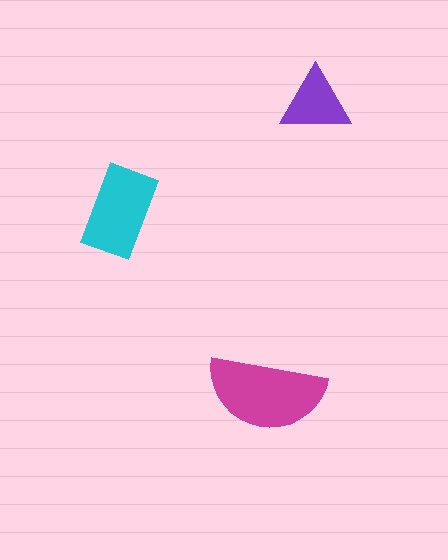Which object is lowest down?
The magenta semicircle is bottommost.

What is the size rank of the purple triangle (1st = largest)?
3rd.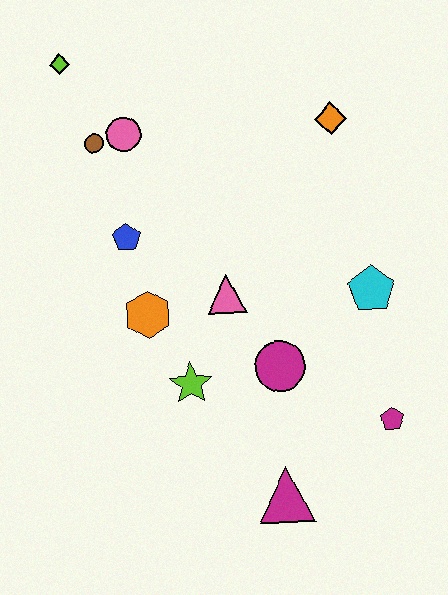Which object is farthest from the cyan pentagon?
The lime diamond is farthest from the cyan pentagon.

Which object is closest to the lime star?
The orange hexagon is closest to the lime star.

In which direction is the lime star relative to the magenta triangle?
The lime star is above the magenta triangle.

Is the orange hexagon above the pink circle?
No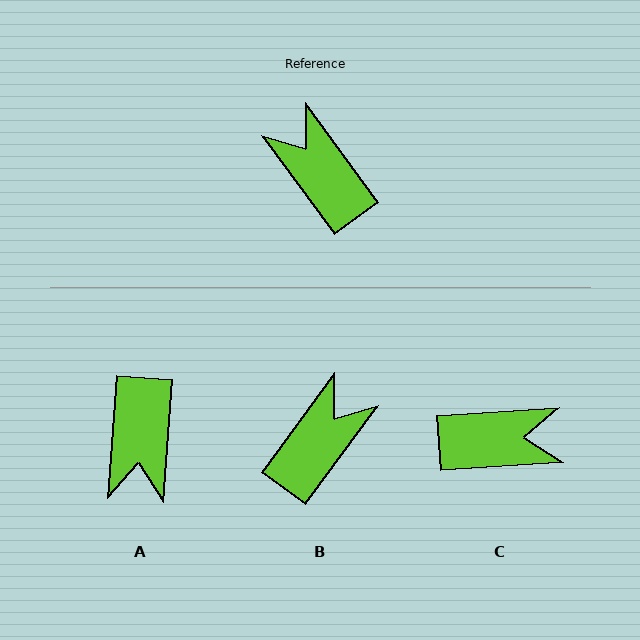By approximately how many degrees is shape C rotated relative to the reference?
Approximately 123 degrees clockwise.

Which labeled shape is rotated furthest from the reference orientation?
A, about 139 degrees away.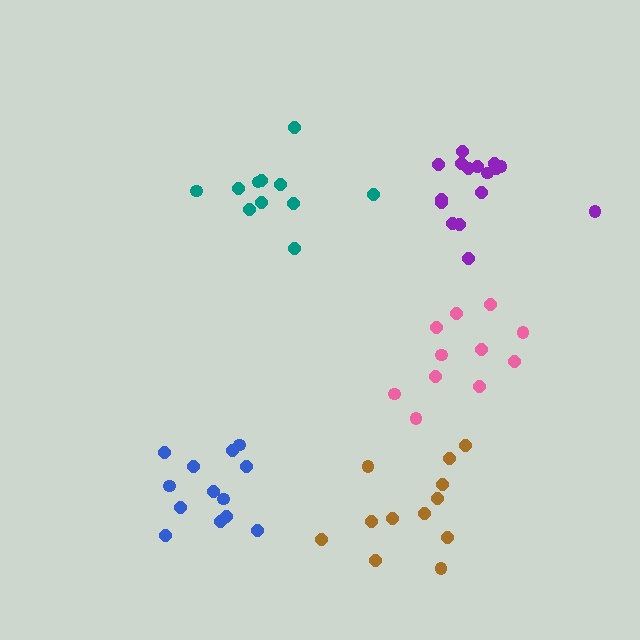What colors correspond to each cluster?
The clusters are colored: pink, brown, blue, teal, purple.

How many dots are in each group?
Group 1: 11 dots, Group 2: 12 dots, Group 3: 13 dots, Group 4: 11 dots, Group 5: 16 dots (63 total).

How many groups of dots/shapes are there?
There are 5 groups.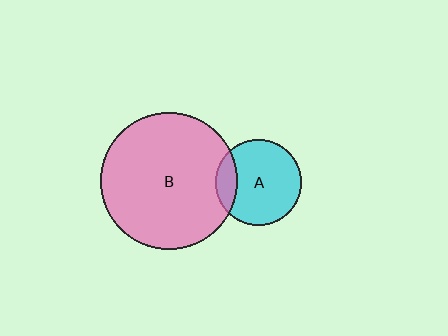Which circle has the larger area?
Circle B (pink).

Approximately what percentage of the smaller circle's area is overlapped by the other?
Approximately 15%.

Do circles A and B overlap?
Yes.